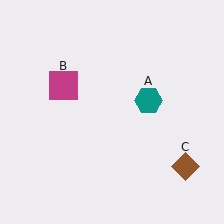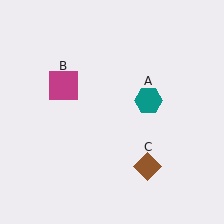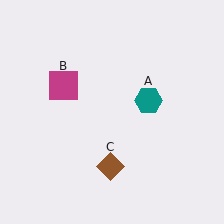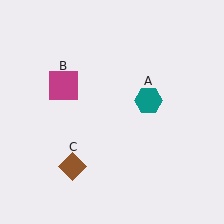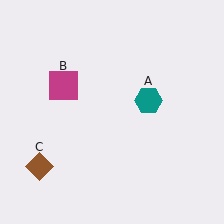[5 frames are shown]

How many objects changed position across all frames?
1 object changed position: brown diamond (object C).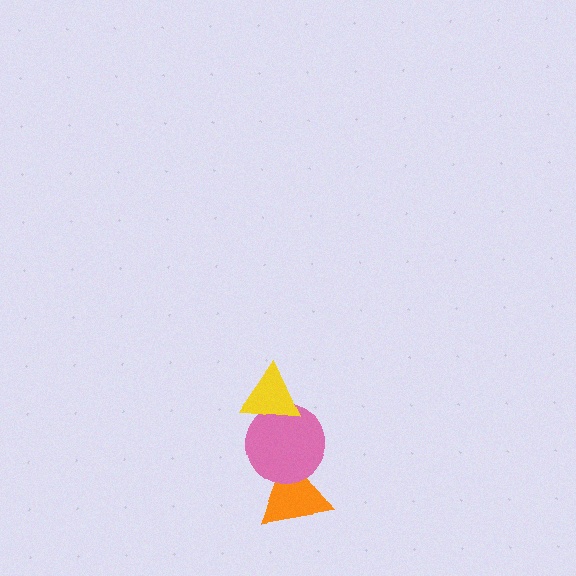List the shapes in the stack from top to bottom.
From top to bottom: the yellow triangle, the pink circle, the orange triangle.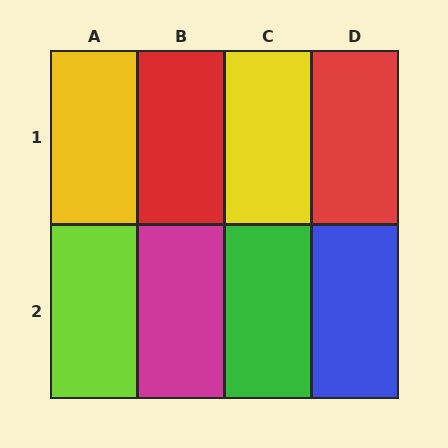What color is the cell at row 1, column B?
Red.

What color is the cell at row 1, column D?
Red.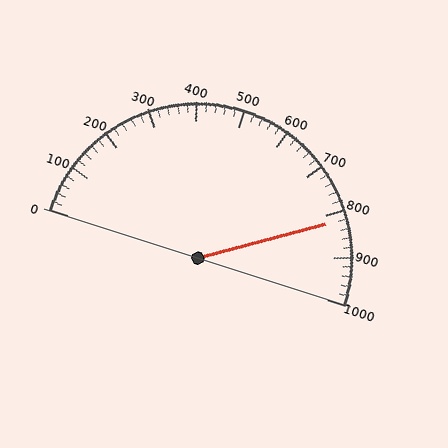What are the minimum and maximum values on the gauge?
The gauge ranges from 0 to 1000.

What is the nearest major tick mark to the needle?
The nearest major tick mark is 800.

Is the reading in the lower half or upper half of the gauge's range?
The reading is in the upper half of the range (0 to 1000).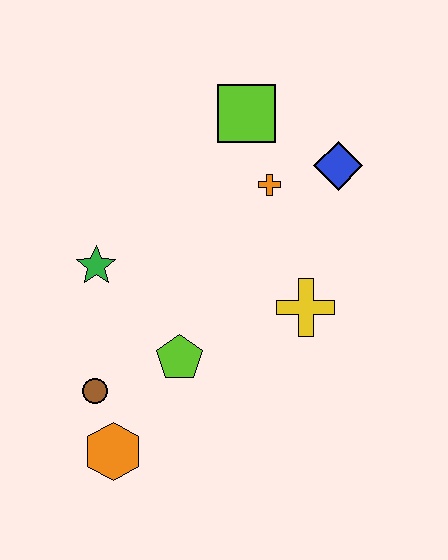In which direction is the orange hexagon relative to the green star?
The orange hexagon is below the green star.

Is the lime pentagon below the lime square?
Yes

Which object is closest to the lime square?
The orange cross is closest to the lime square.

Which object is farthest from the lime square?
The orange hexagon is farthest from the lime square.